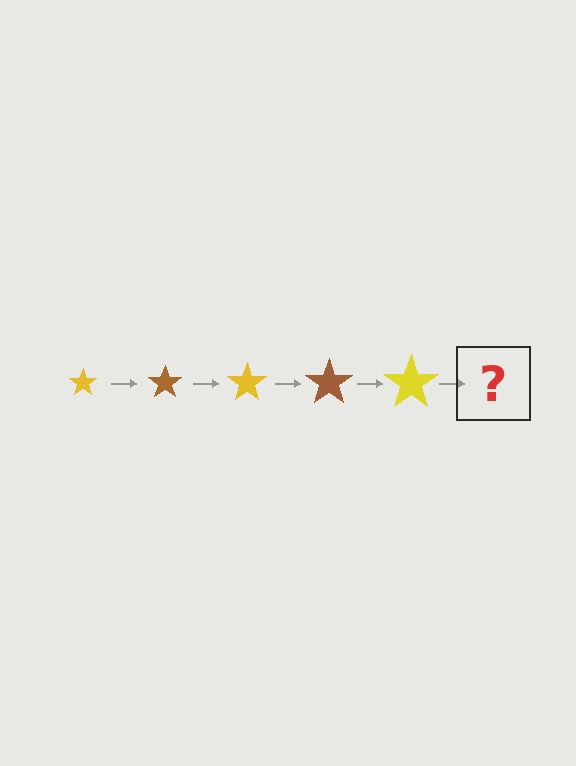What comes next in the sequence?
The next element should be a brown star, larger than the previous one.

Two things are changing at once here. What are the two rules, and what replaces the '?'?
The two rules are that the star grows larger each step and the color cycles through yellow and brown. The '?' should be a brown star, larger than the previous one.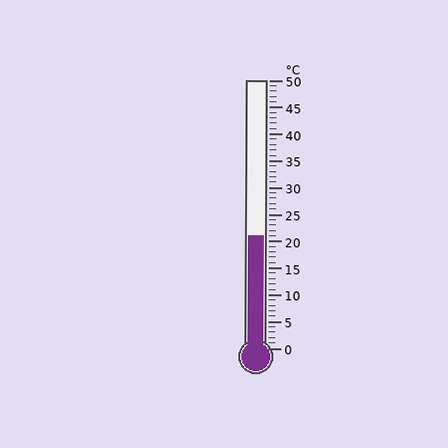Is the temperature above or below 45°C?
The temperature is below 45°C.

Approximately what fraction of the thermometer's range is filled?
The thermometer is filled to approximately 40% of its range.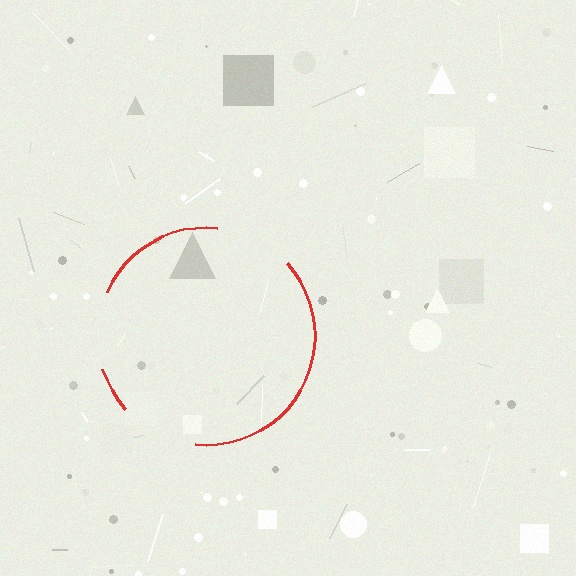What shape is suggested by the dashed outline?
The dashed outline suggests a circle.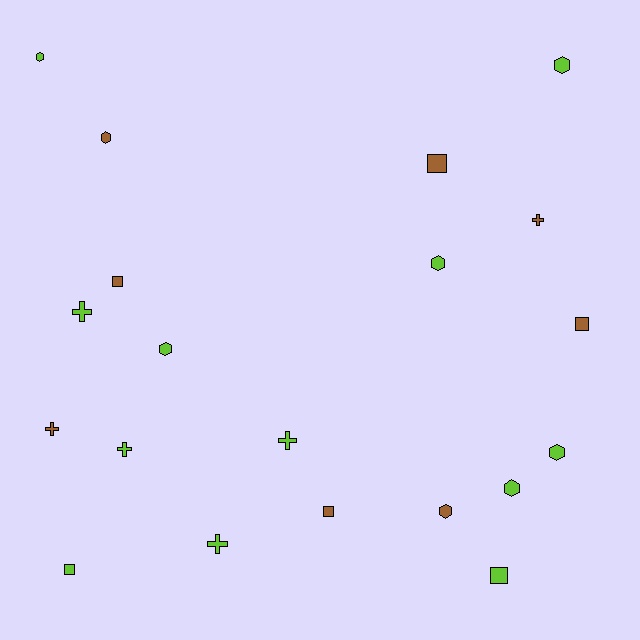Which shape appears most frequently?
Hexagon, with 8 objects.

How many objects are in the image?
There are 20 objects.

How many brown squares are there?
There are 4 brown squares.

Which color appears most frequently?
Lime, with 12 objects.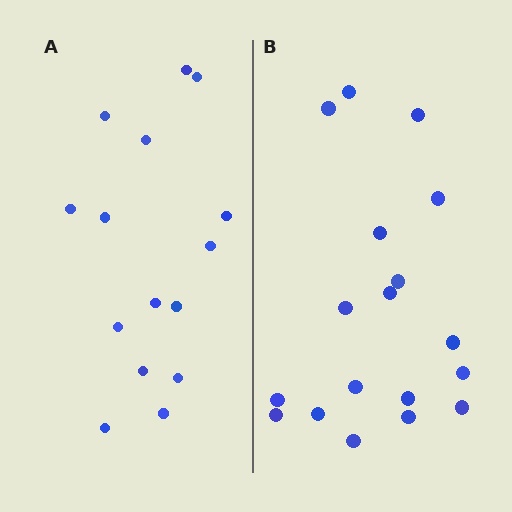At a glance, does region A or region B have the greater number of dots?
Region B (the right region) has more dots.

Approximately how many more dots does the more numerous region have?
Region B has just a few more — roughly 2 or 3 more dots than region A.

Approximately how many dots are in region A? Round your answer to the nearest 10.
About 20 dots. (The exact count is 15, which rounds to 20.)